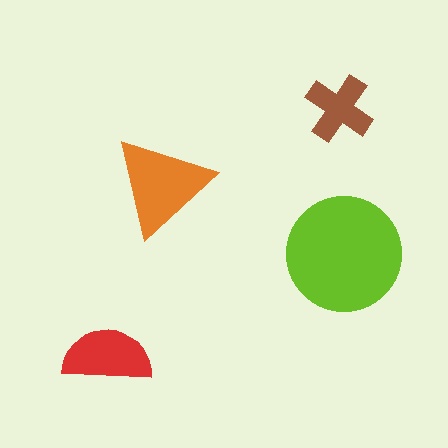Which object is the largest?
The lime circle.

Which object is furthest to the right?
The lime circle is rightmost.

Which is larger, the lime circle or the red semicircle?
The lime circle.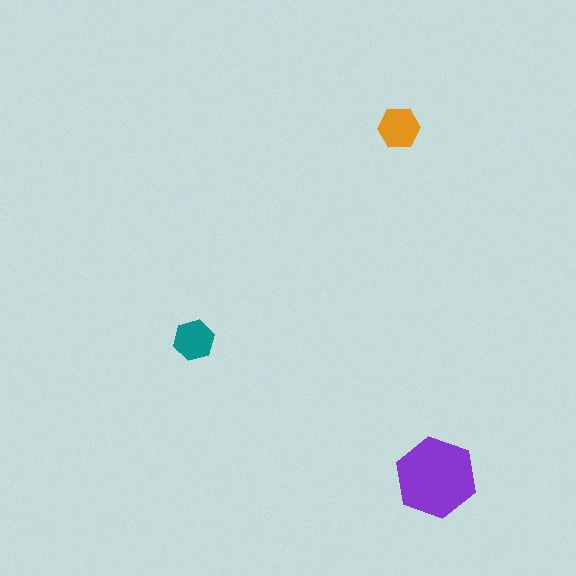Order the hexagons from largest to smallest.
the purple one, the orange one, the teal one.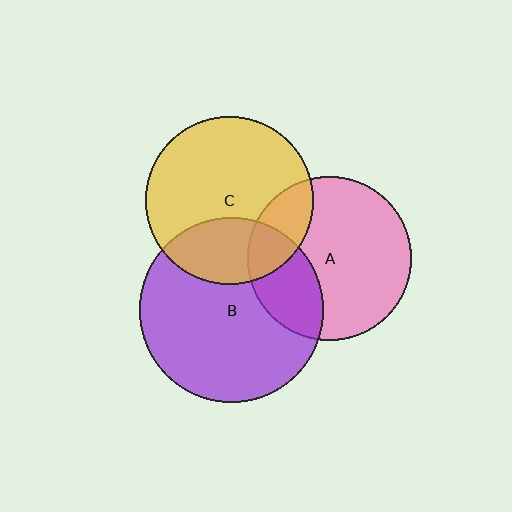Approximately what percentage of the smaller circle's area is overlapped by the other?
Approximately 20%.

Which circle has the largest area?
Circle B (purple).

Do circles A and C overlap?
Yes.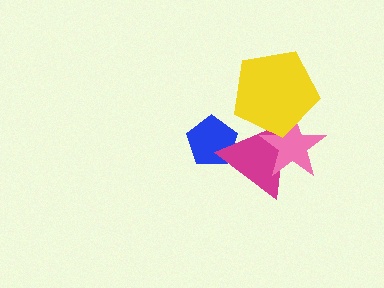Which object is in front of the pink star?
The yellow pentagon is in front of the pink star.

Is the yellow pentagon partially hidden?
No, no other shape covers it.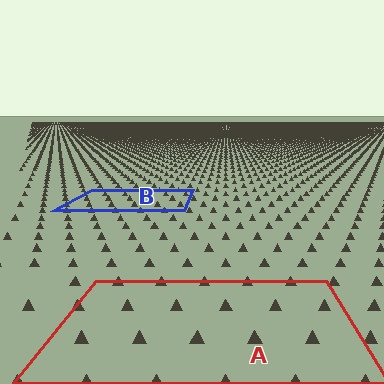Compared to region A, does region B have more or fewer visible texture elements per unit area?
Region B has more texture elements per unit area — they are packed more densely because it is farther away.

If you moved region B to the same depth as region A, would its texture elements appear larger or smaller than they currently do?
They would appear larger. At a closer depth, the same texture elements are projected at a bigger on-screen size.